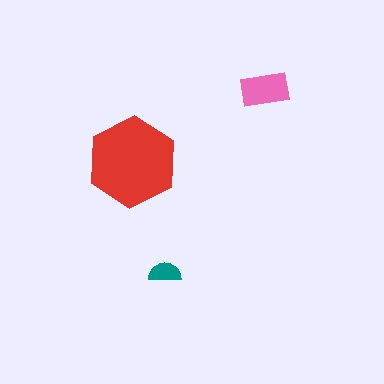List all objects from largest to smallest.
The red hexagon, the pink rectangle, the teal semicircle.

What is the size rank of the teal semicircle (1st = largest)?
3rd.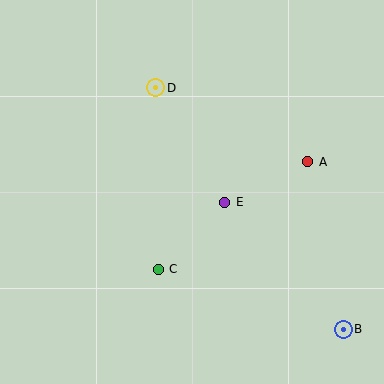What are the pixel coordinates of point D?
Point D is at (156, 88).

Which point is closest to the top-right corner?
Point A is closest to the top-right corner.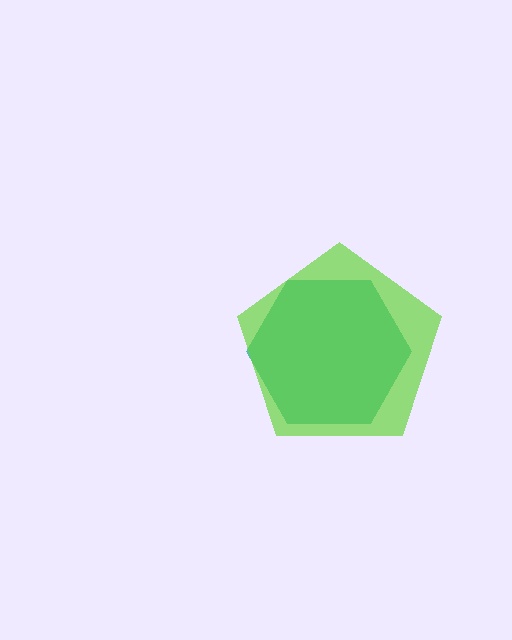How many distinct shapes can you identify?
There are 2 distinct shapes: a teal hexagon, a lime pentagon.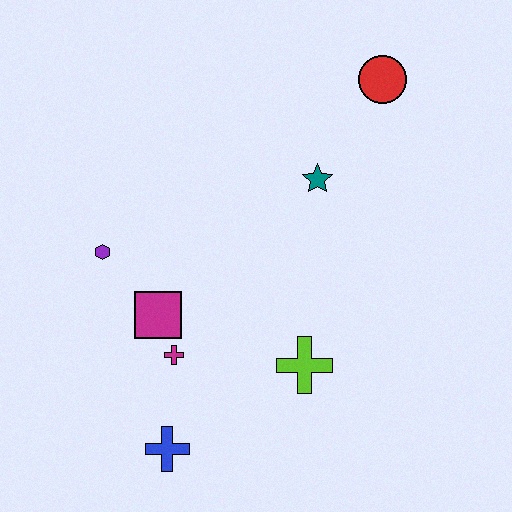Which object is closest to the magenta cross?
The magenta square is closest to the magenta cross.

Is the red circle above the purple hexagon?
Yes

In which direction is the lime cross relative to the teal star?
The lime cross is below the teal star.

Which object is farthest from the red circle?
The blue cross is farthest from the red circle.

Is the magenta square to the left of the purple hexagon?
No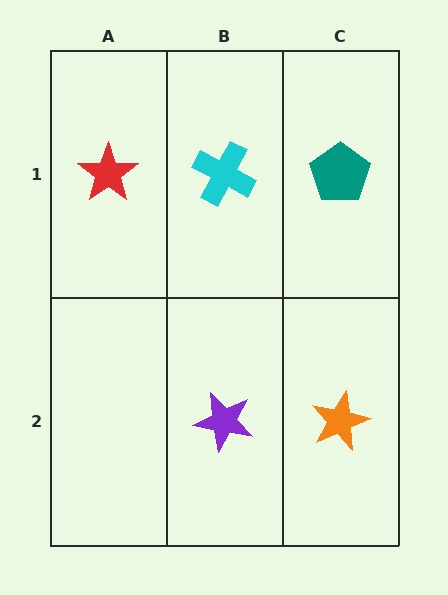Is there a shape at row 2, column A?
No, that cell is empty.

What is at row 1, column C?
A teal pentagon.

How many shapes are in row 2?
2 shapes.